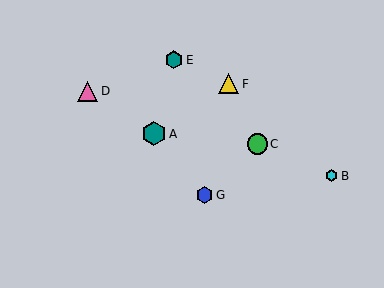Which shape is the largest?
The teal hexagon (labeled A) is the largest.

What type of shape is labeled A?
Shape A is a teal hexagon.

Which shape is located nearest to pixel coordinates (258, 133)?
The green circle (labeled C) at (257, 144) is nearest to that location.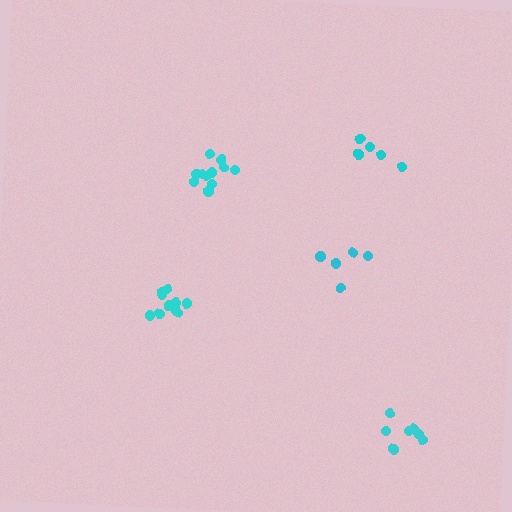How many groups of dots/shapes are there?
There are 5 groups.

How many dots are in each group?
Group 1: 11 dots, Group 2: 5 dots, Group 3: 5 dots, Group 4: 7 dots, Group 5: 11 dots (39 total).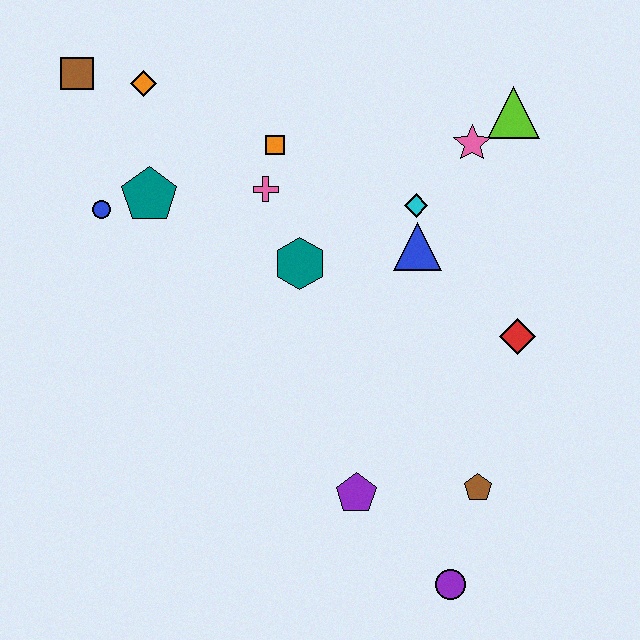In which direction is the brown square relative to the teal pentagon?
The brown square is above the teal pentagon.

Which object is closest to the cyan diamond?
The blue triangle is closest to the cyan diamond.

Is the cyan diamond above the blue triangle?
Yes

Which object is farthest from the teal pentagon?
The purple circle is farthest from the teal pentagon.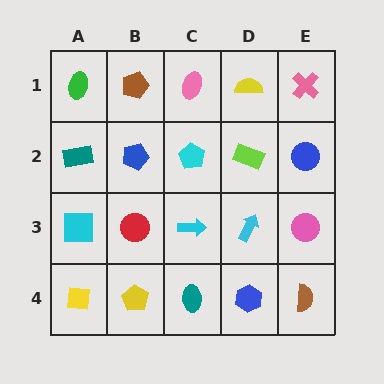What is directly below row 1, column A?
A teal rectangle.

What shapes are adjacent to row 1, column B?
A blue pentagon (row 2, column B), a green ellipse (row 1, column A), a pink ellipse (row 1, column C).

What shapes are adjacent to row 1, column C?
A cyan pentagon (row 2, column C), a brown pentagon (row 1, column B), a yellow semicircle (row 1, column D).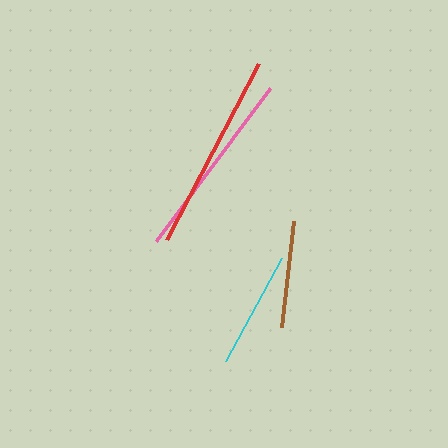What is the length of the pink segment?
The pink segment is approximately 191 pixels long.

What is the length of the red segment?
The red segment is approximately 199 pixels long.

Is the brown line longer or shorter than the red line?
The red line is longer than the brown line.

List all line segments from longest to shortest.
From longest to shortest: red, pink, cyan, brown.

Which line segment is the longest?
The red line is the longest at approximately 199 pixels.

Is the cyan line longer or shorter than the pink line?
The pink line is longer than the cyan line.